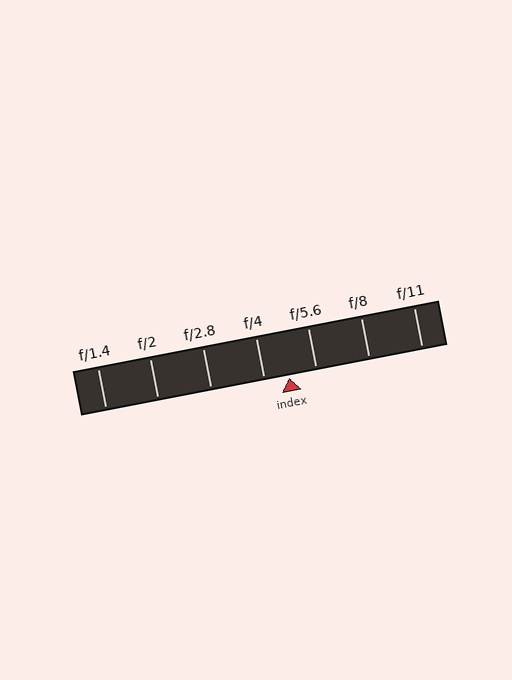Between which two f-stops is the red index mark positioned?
The index mark is between f/4 and f/5.6.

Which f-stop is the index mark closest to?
The index mark is closest to f/4.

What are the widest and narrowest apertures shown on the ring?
The widest aperture shown is f/1.4 and the narrowest is f/11.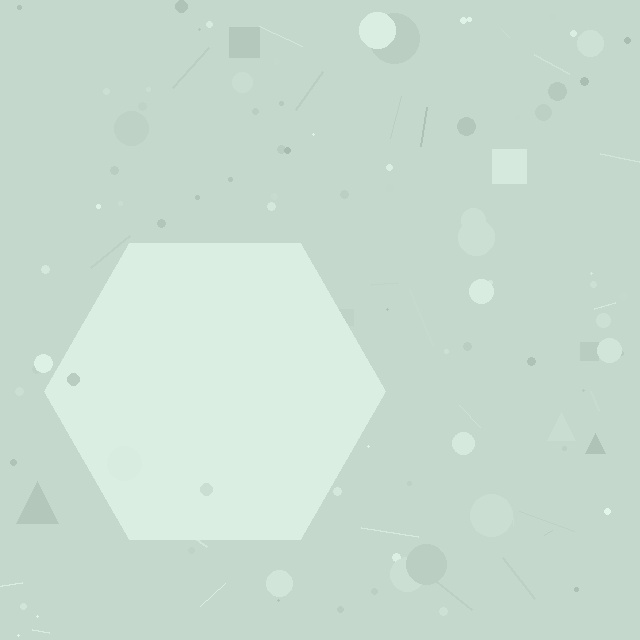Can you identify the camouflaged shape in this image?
The camouflaged shape is a hexagon.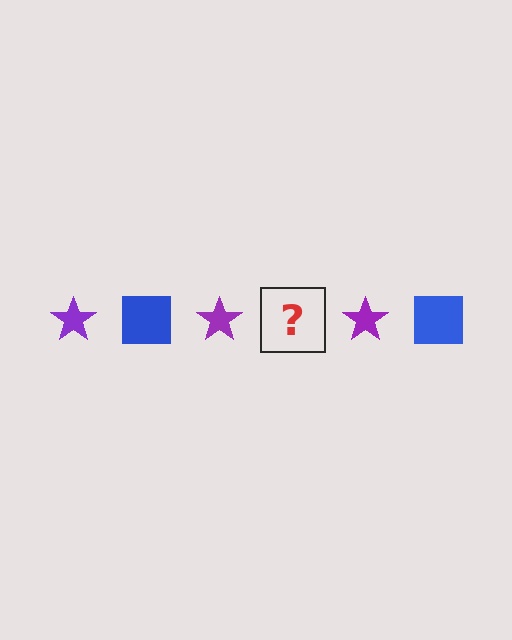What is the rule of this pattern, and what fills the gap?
The rule is that the pattern alternates between purple star and blue square. The gap should be filled with a blue square.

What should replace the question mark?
The question mark should be replaced with a blue square.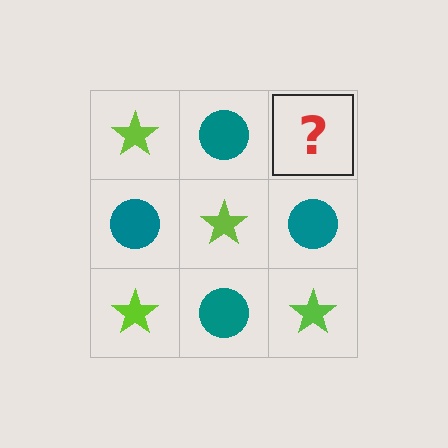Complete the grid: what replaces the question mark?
The question mark should be replaced with a lime star.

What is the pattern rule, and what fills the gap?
The rule is that it alternates lime star and teal circle in a checkerboard pattern. The gap should be filled with a lime star.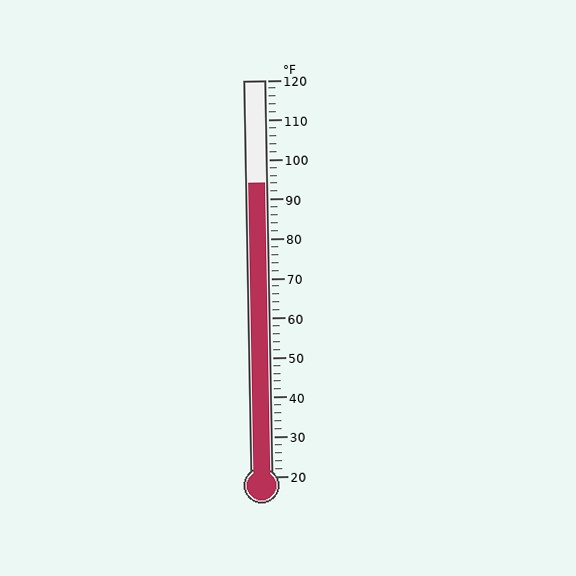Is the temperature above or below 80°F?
The temperature is above 80°F.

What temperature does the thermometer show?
The thermometer shows approximately 94°F.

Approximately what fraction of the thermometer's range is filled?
The thermometer is filled to approximately 75% of its range.